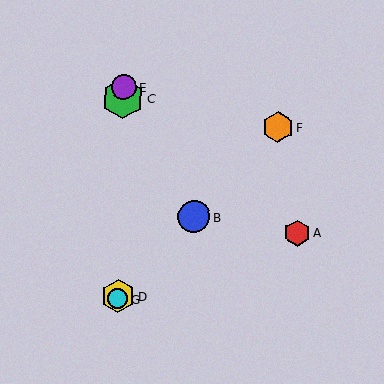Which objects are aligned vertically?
Objects C, D, E, G are aligned vertically.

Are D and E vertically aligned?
Yes, both are at x≈118.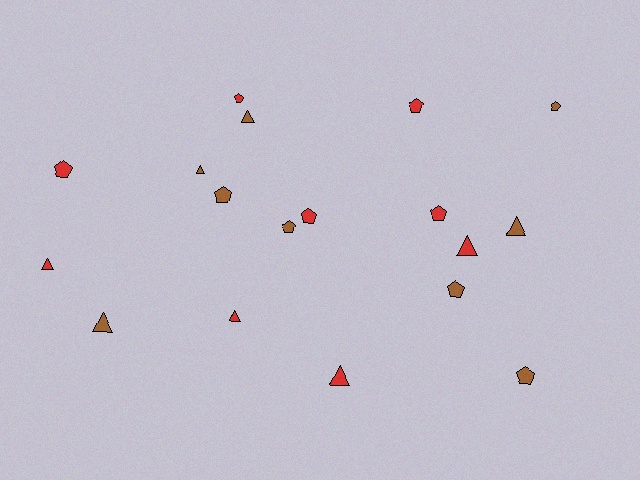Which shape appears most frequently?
Pentagon, with 10 objects.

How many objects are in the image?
There are 18 objects.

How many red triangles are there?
There are 4 red triangles.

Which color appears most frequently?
Red, with 9 objects.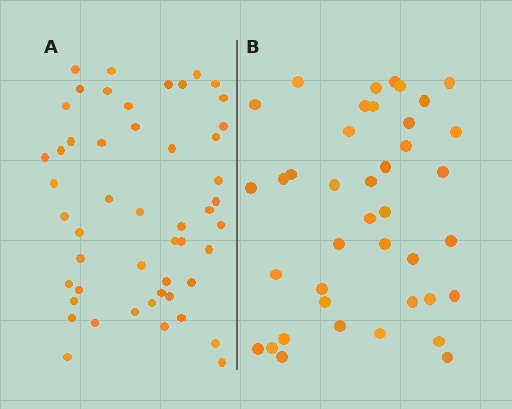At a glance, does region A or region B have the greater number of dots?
Region A (the left region) has more dots.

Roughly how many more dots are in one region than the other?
Region A has roughly 10 or so more dots than region B.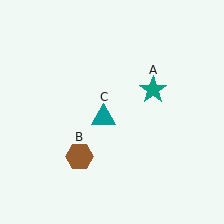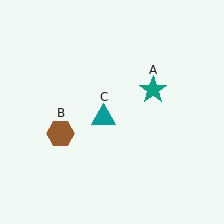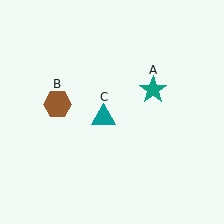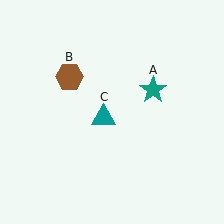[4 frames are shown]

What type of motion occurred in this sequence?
The brown hexagon (object B) rotated clockwise around the center of the scene.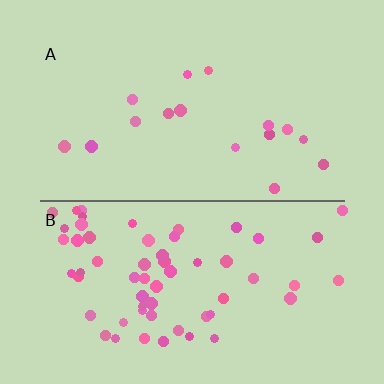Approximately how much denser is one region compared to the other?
Approximately 3.8× — region B over region A.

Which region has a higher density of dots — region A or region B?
B (the bottom).